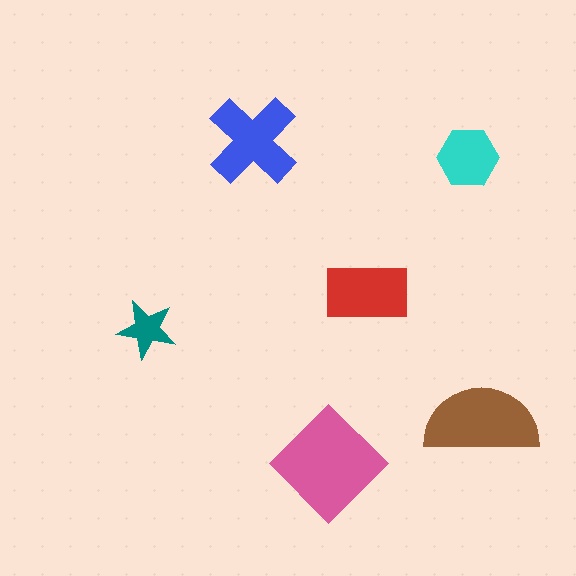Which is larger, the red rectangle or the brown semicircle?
The brown semicircle.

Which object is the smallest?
The teal star.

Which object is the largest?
The pink diamond.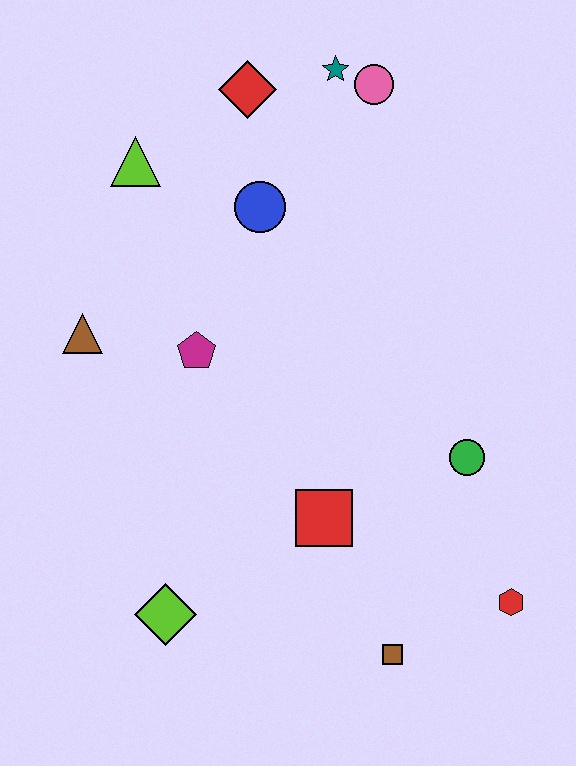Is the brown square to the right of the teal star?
Yes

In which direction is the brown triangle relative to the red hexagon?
The brown triangle is to the left of the red hexagon.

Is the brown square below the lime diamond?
Yes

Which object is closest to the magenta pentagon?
The brown triangle is closest to the magenta pentagon.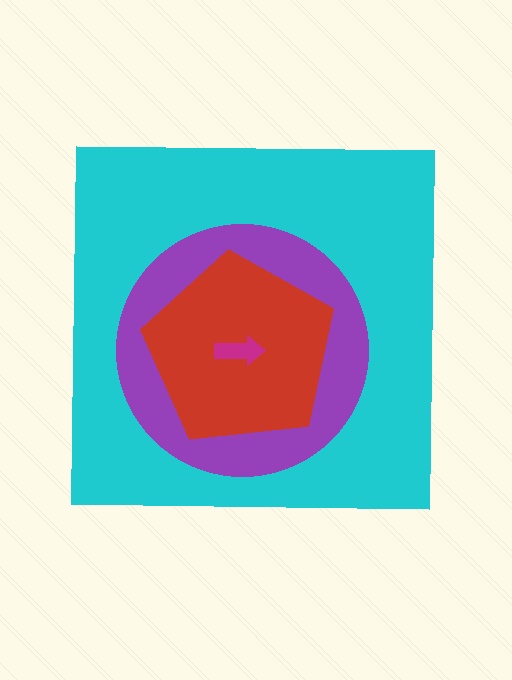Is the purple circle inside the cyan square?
Yes.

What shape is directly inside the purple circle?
The red pentagon.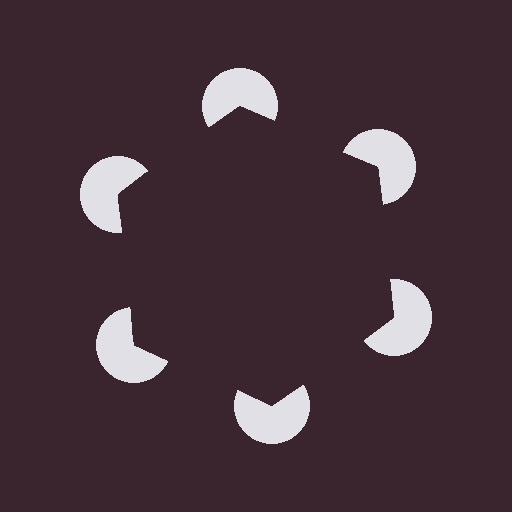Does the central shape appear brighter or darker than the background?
It typically appears slightly darker than the background, even though no actual brightness change is drawn.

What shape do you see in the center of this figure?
An illusory hexagon — its edges are inferred from the aligned wedge cuts in the pac-man discs, not physically drawn.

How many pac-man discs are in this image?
There are 6 — one at each vertex of the illusory hexagon.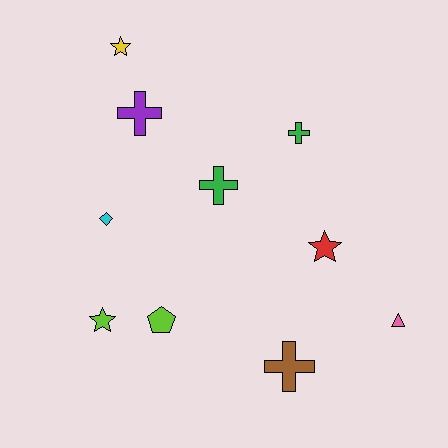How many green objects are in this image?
There are 2 green objects.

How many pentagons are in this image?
There is 1 pentagon.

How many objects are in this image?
There are 10 objects.